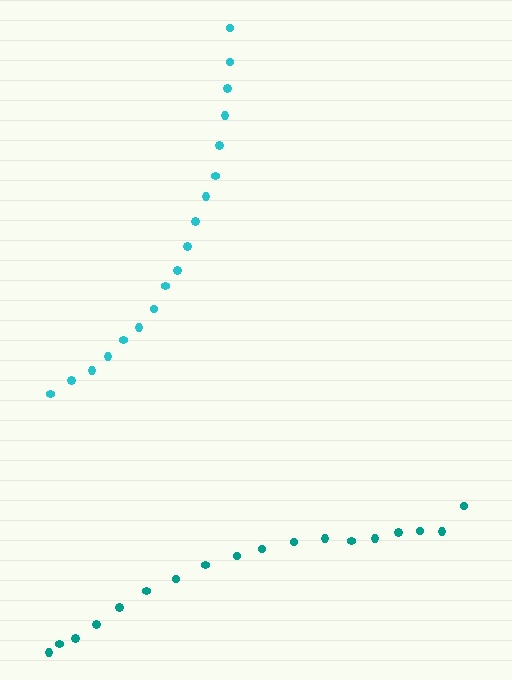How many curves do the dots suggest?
There are 2 distinct paths.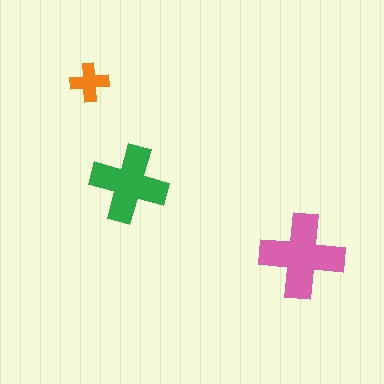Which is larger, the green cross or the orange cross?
The green one.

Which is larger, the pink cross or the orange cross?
The pink one.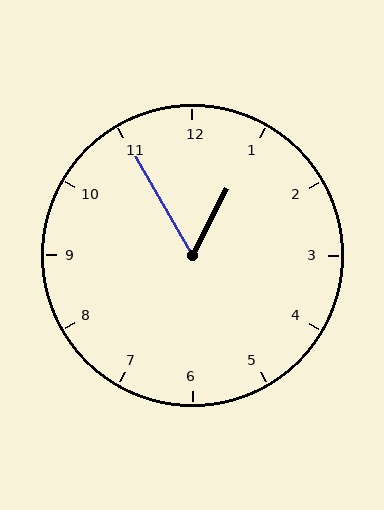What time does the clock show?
12:55.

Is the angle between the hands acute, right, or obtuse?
It is acute.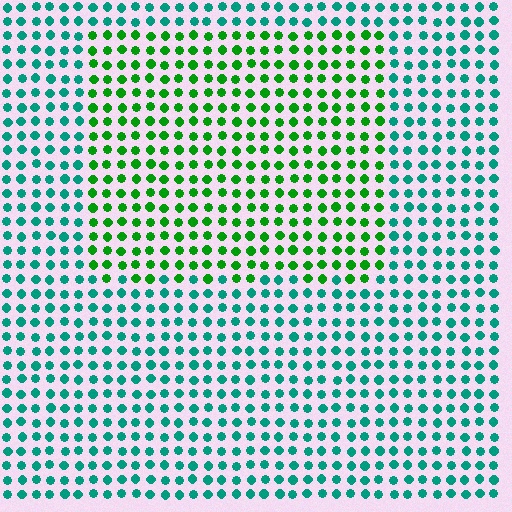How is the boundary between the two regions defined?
The boundary is defined purely by a slight shift in hue (about 45 degrees). Spacing, size, and orientation are identical on both sides.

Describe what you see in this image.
The image is filled with small teal elements in a uniform arrangement. A rectangle-shaped region is visible where the elements are tinted to a slightly different hue, forming a subtle color boundary.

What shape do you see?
I see a rectangle.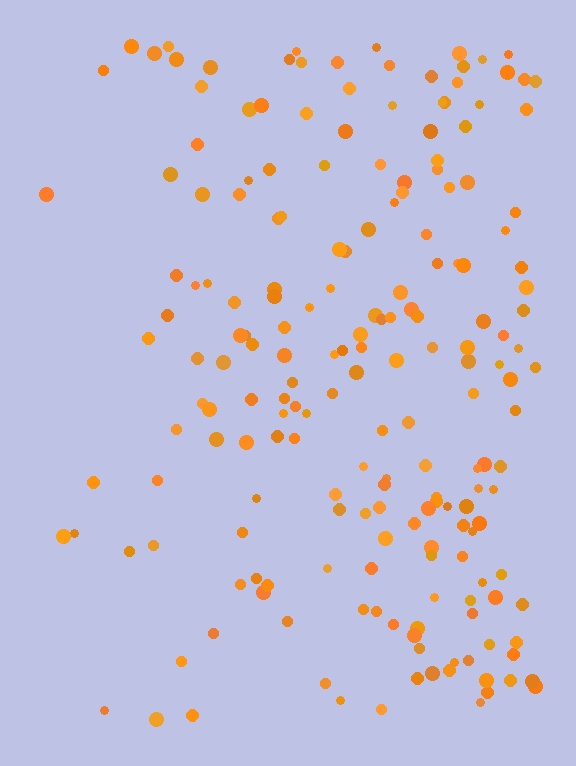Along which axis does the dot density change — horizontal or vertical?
Horizontal.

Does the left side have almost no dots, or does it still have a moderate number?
Still a moderate number, just noticeably fewer than the right.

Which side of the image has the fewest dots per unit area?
The left.